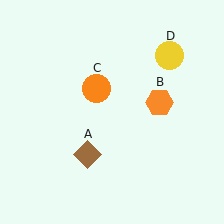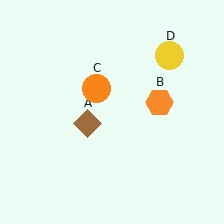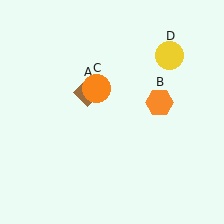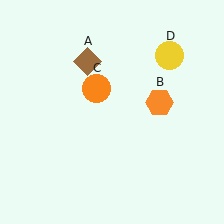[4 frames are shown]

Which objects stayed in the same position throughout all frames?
Orange hexagon (object B) and orange circle (object C) and yellow circle (object D) remained stationary.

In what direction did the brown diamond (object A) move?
The brown diamond (object A) moved up.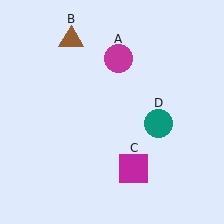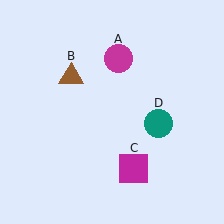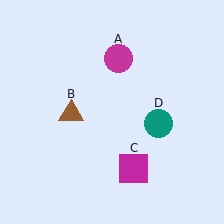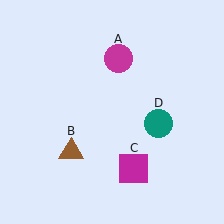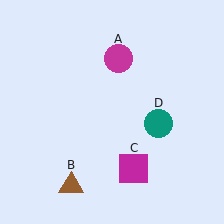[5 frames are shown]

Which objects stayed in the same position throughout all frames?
Magenta circle (object A) and magenta square (object C) and teal circle (object D) remained stationary.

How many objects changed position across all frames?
1 object changed position: brown triangle (object B).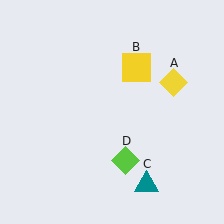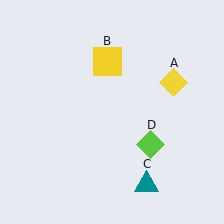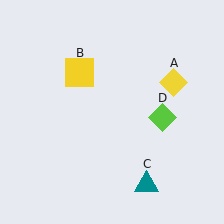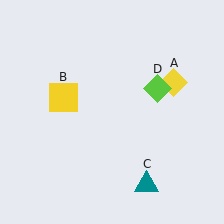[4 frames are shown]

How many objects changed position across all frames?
2 objects changed position: yellow square (object B), lime diamond (object D).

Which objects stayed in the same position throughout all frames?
Yellow diamond (object A) and teal triangle (object C) remained stationary.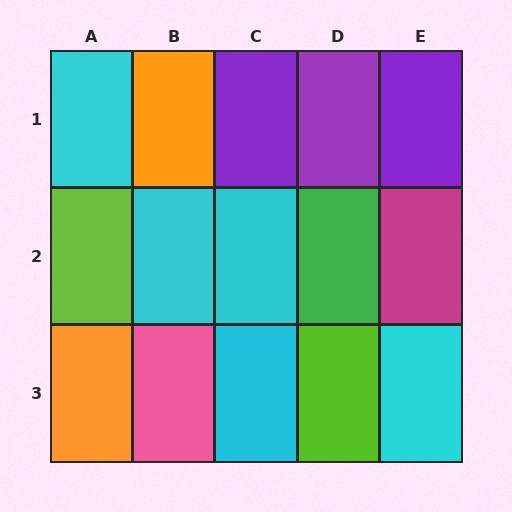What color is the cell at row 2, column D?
Green.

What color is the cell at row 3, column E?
Cyan.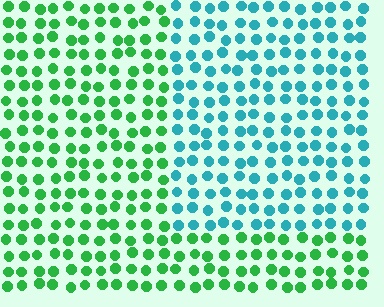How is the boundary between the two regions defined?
The boundary is defined purely by a slight shift in hue (about 53 degrees). Spacing, size, and orientation are identical on both sides.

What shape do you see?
I see a rectangle.